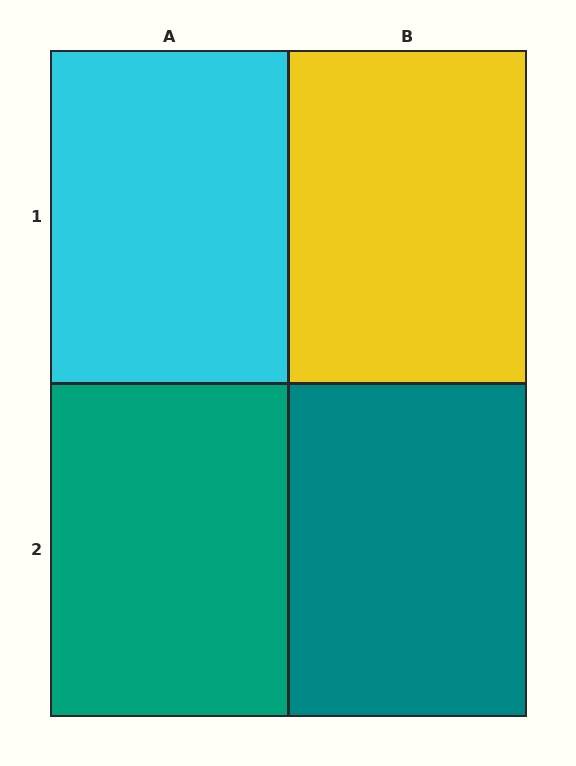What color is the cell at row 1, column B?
Yellow.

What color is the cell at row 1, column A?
Cyan.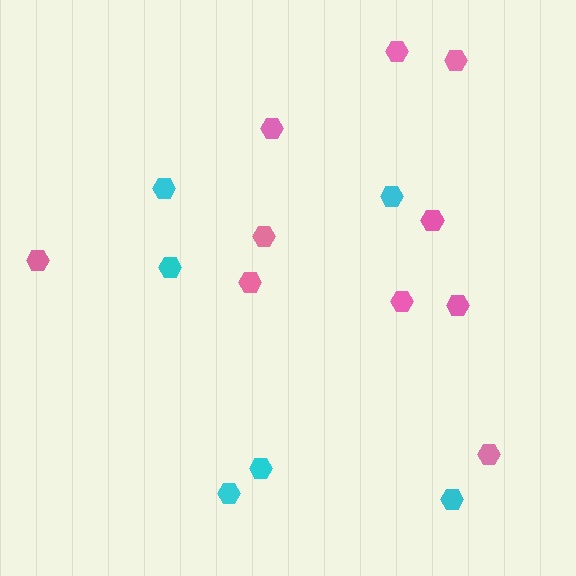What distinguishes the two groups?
There are 2 groups: one group of cyan hexagons (6) and one group of pink hexagons (10).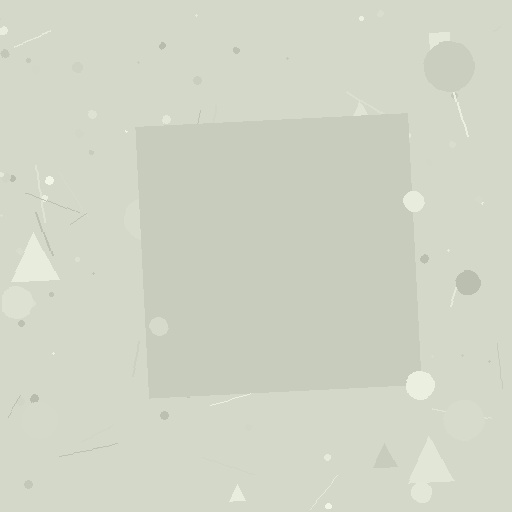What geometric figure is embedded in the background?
A square is embedded in the background.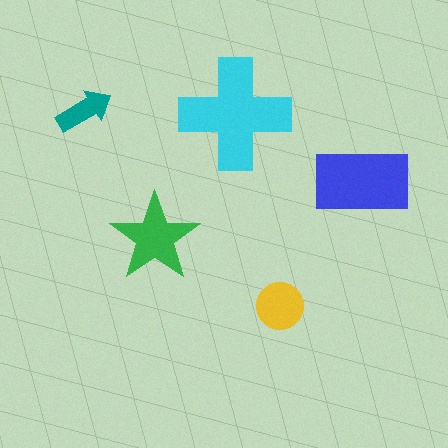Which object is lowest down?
The yellow circle is bottommost.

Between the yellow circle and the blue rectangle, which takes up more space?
The blue rectangle.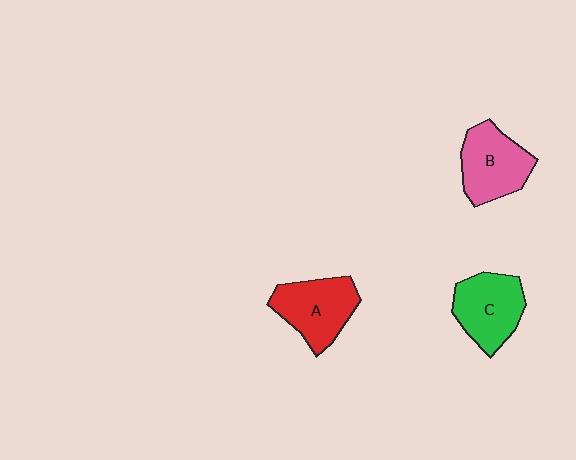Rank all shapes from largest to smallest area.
From largest to smallest: A (red), C (green), B (pink).